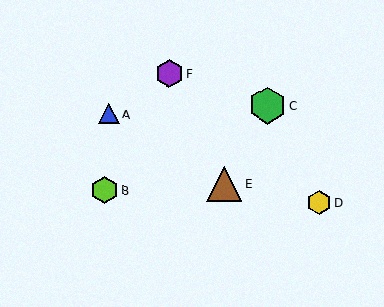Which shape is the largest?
The green hexagon (labeled C) is the largest.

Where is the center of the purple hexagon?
The center of the purple hexagon is at (169, 73).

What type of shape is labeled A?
Shape A is a blue triangle.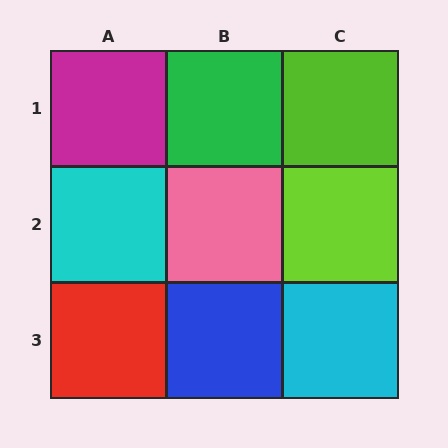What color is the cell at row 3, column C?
Cyan.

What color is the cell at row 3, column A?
Red.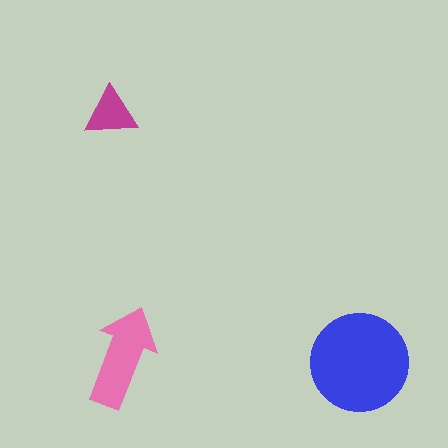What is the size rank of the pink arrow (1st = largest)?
2nd.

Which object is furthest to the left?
The magenta triangle is leftmost.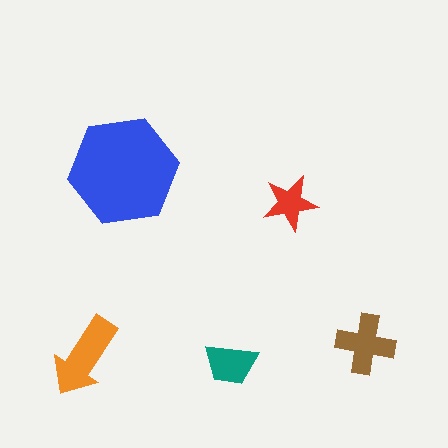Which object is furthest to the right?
The brown cross is rightmost.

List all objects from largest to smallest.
The blue hexagon, the orange arrow, the brown cross, the teal trapezoid, the red star.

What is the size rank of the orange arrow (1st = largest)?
2nd.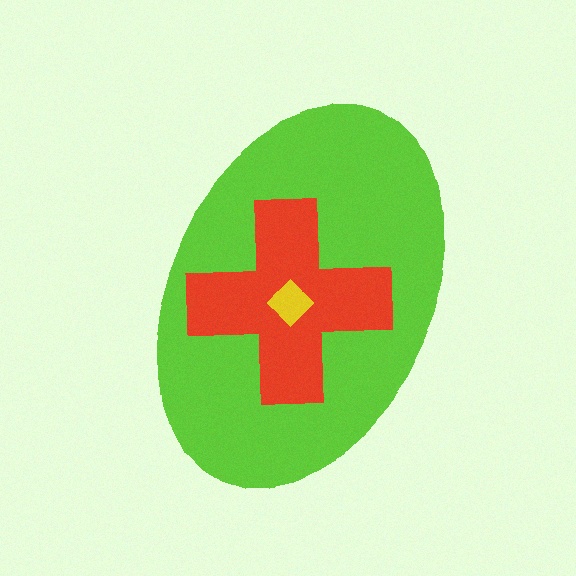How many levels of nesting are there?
3.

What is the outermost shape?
The lime ellipse.